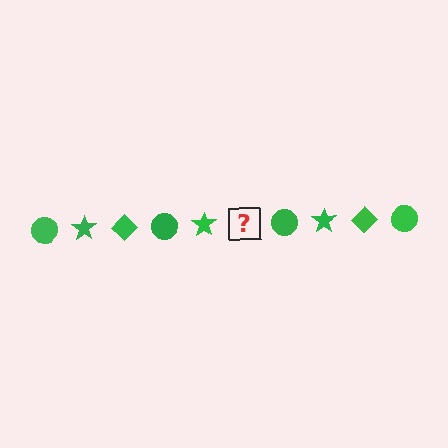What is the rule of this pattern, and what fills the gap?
The rule is that the pattern cycles through circle, star, diamond shapes in green. The gap should be filled with a green diamond.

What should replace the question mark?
The question mark should be replaced with a green diamond.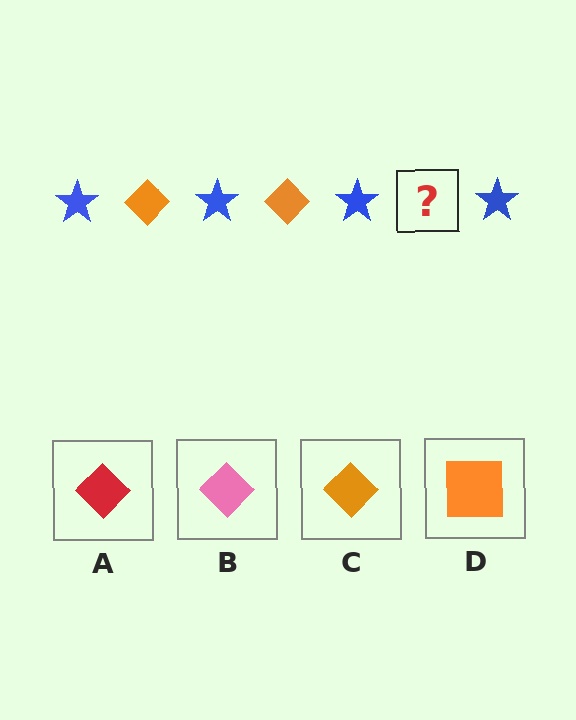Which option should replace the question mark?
Option C.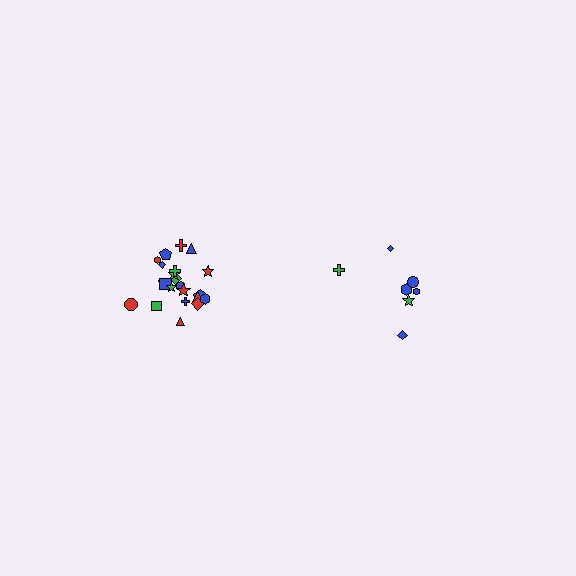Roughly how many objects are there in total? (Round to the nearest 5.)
Roughly 30 objects in total.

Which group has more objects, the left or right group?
The left group.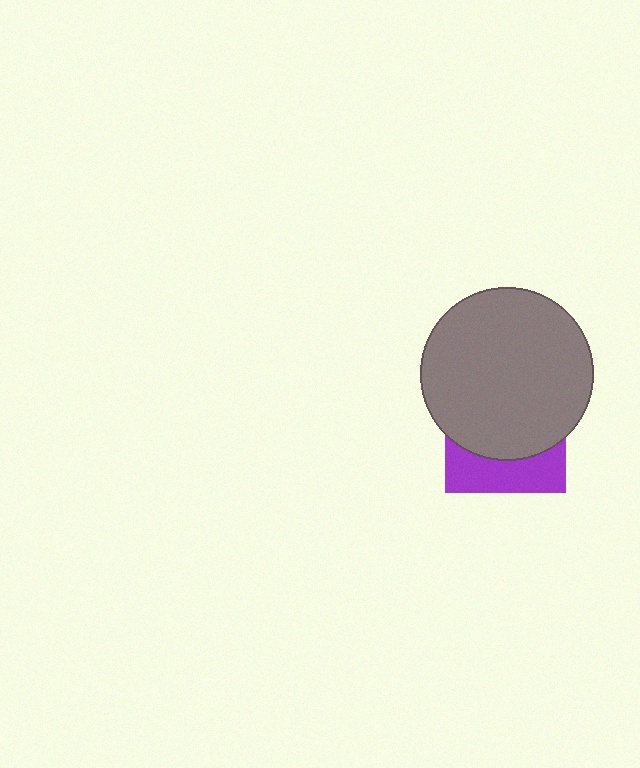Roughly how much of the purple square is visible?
A small part of it is visible (roughly 33%).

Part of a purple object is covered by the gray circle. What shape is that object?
It is a square.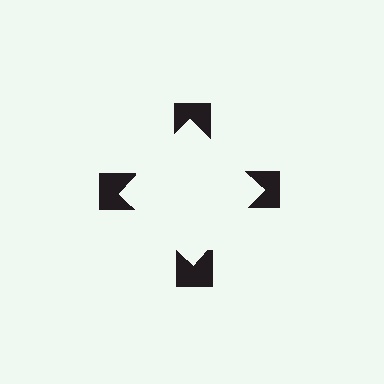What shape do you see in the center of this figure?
An illusory square — its edges are inferred from the aligned wedge cuts in the notched squares, not physically drawn.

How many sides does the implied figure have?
4 sides.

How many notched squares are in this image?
There are 4 — one at each vertex of the illusory square.